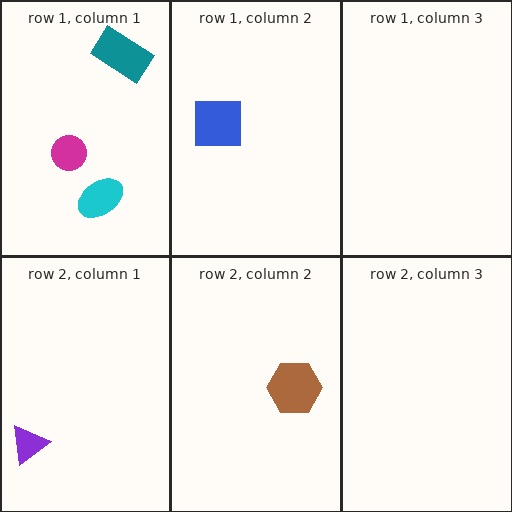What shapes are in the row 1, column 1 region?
The cyan ellipse, the teal rectangle, the magenta circle.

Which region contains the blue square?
The row 1, column 2 region.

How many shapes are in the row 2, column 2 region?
1.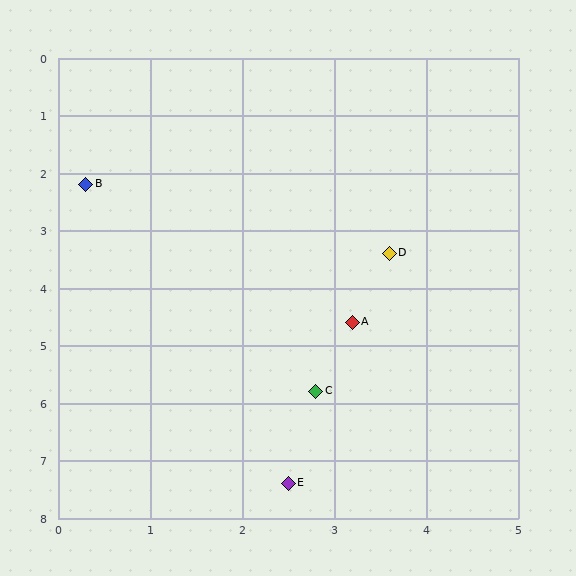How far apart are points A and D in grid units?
Points A and D are about 1.3 grid units apart.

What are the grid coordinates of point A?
Point A is at approximately (3.2, 4.6).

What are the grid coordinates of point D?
Point D is at approximately (3.6, 3.4).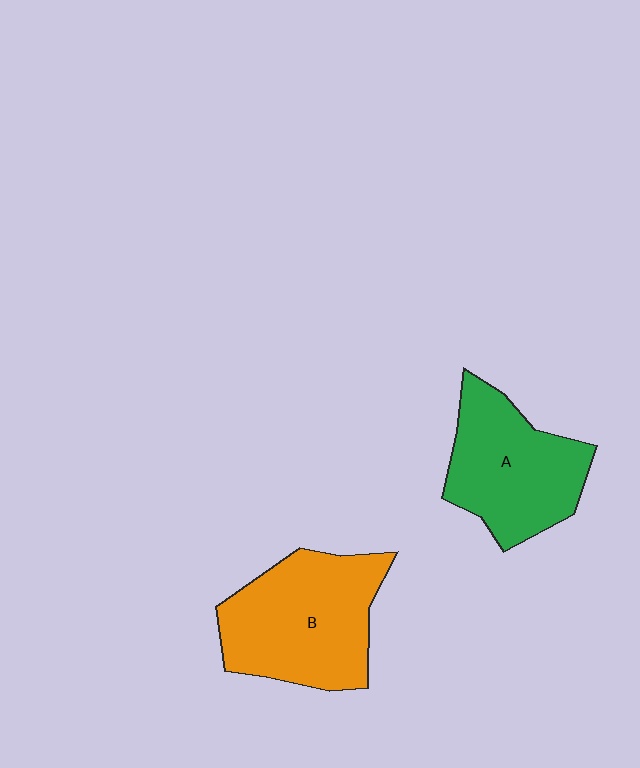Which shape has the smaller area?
Shape A (green).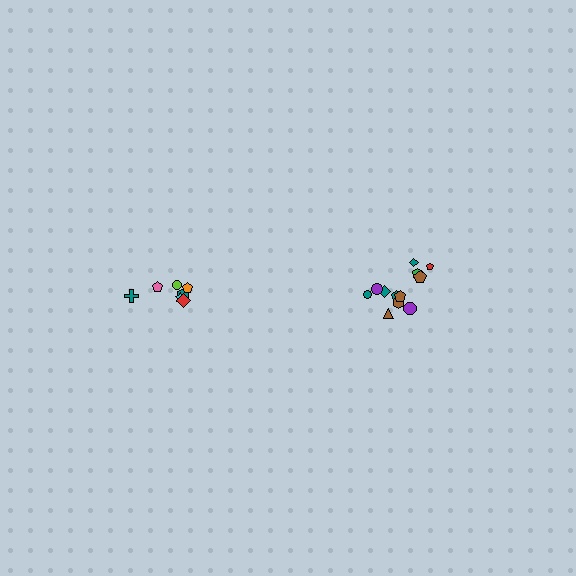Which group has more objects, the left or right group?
The right group.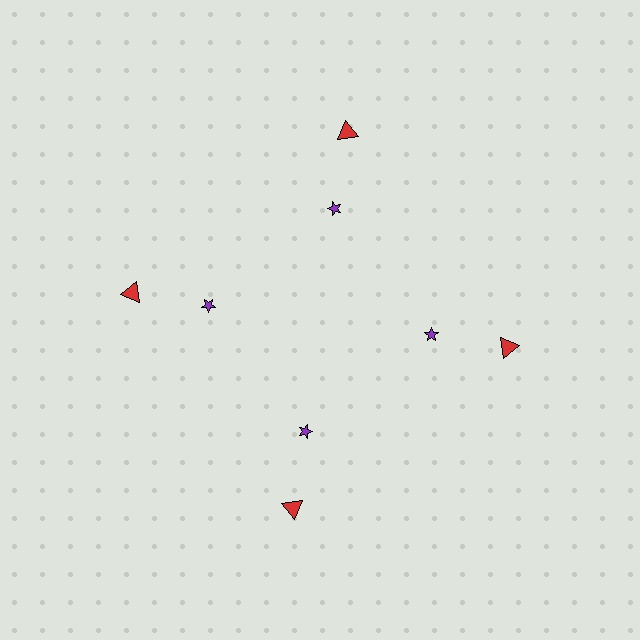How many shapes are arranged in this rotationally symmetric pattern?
There are 8 shapes, arranged in 4 groups of 2.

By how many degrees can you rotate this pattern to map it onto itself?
The pattern maps onto itself every 90 degrees of rotation.